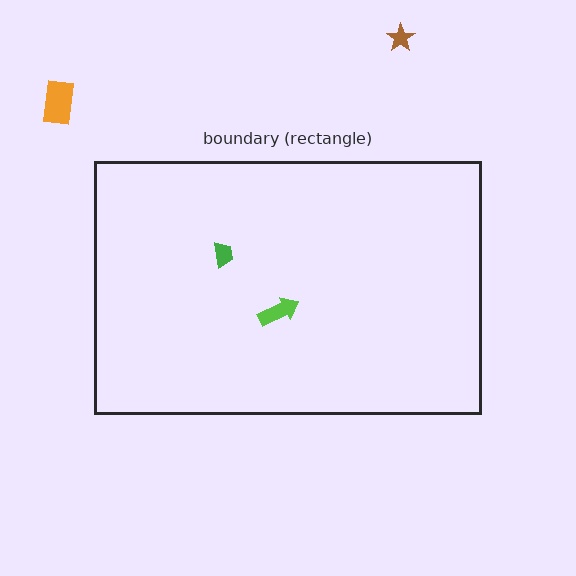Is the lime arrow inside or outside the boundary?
Inside.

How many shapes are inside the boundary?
2 inside, 2 outside.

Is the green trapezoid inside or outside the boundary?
Inside.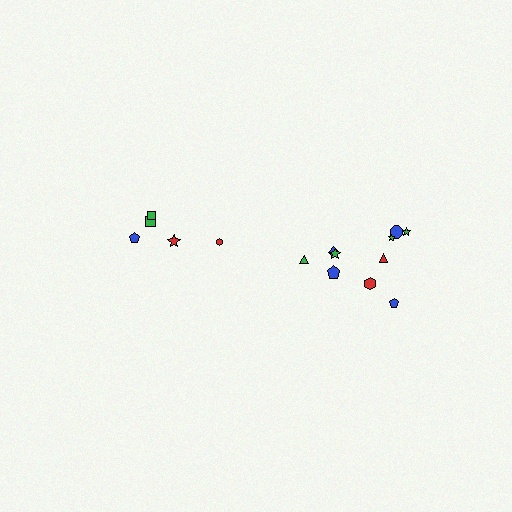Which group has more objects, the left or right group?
The right group.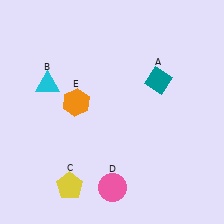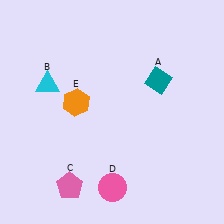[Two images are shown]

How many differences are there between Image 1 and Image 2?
There is 1 difference between the two images.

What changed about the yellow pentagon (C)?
In Image 1, C is yellow. In Image 2, it changed to pink.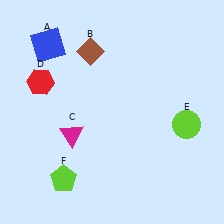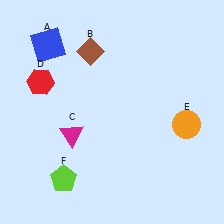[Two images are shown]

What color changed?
The circle (E) changed from lime in Image 1 to orange in Image 2.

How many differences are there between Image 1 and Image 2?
There is 1 difference between the two images.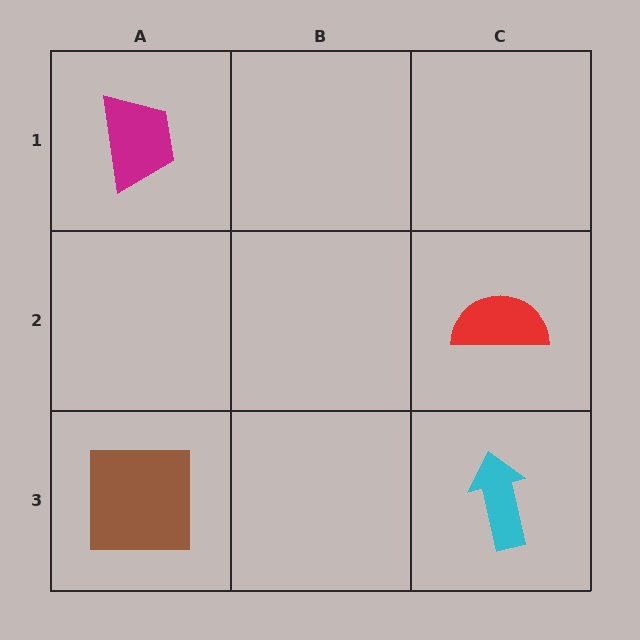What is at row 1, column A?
A magenta trapezoid.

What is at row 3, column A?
A brown square.